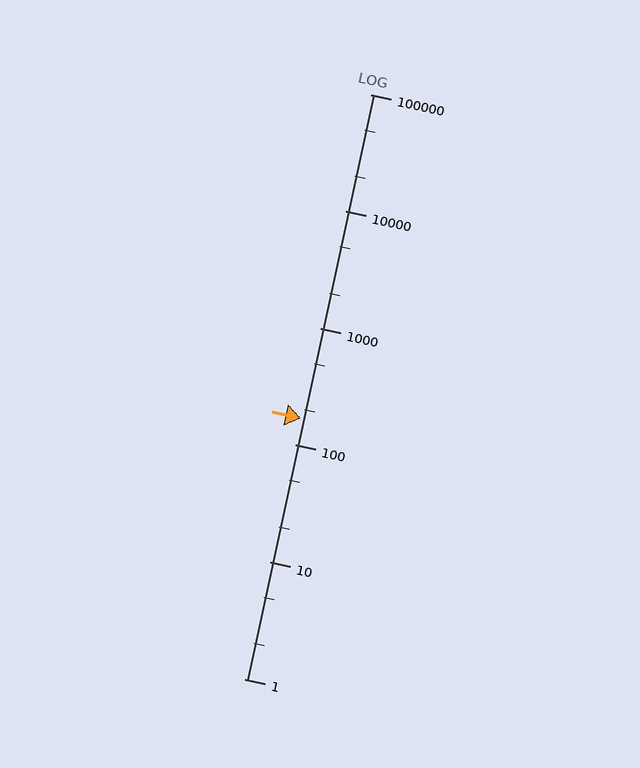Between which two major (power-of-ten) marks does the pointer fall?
The pointer is between 100 and 1000.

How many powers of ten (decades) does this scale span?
The scale spans 5 decades, from 1 to 100000.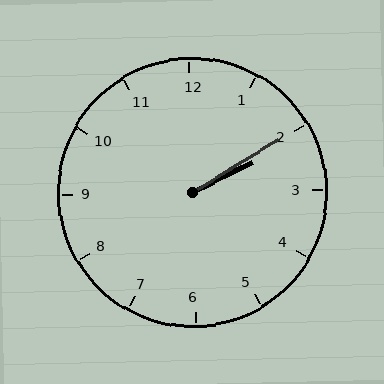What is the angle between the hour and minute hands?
Approximately 5 degrees.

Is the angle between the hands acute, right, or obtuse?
It is acute.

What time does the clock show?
2:10.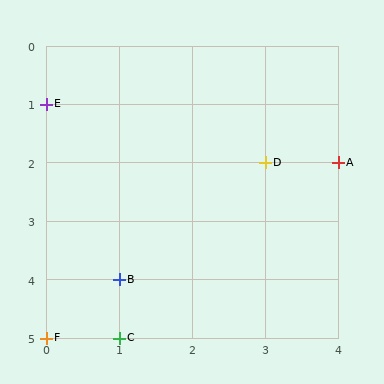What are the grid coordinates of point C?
Point C is at grid coordinates (1, 5).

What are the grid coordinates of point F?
Point F is at grid coordinates (0, 5).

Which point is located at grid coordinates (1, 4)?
Point B is at (1, 4).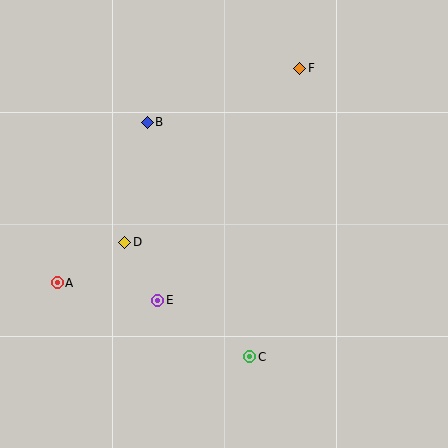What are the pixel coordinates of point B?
Point B is at (147, 122).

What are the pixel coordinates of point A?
Point A is at (57, 283).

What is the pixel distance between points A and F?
The distance between A and F is 324 pixels.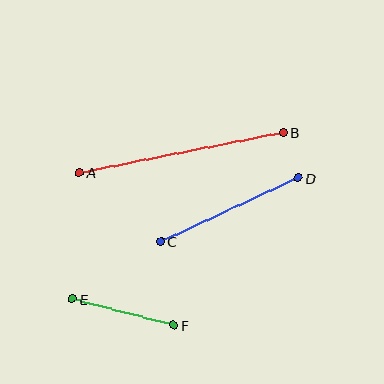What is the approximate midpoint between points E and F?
The midpoint is at approximately (123, 312) pixels.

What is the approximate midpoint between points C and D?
The midpoint is at approximately (229, 210) pixels.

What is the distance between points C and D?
The distance is approximately 152 pixels.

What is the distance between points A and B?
The distance is approximately 208 pixels.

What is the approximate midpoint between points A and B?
The midpoint is at approximately (181, 153) pixels.